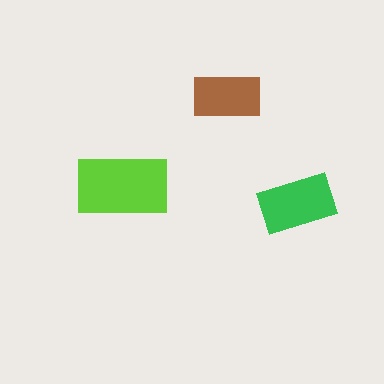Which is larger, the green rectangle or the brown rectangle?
The green one.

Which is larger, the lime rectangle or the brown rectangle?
The lime one.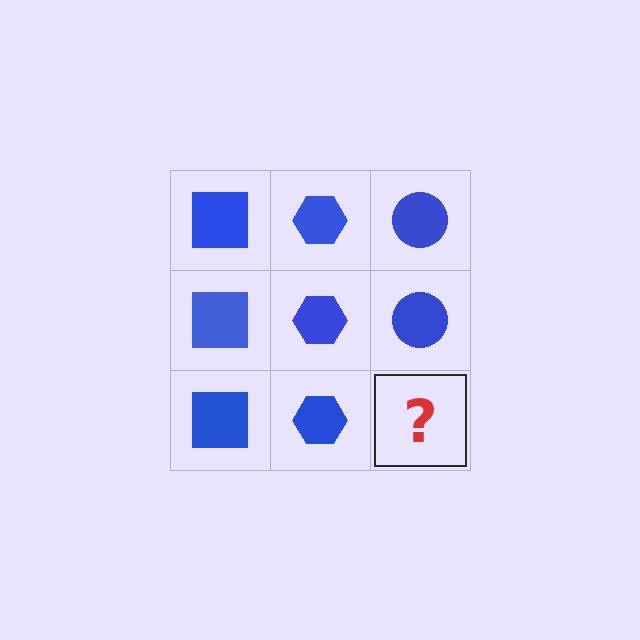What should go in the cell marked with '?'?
The missing cell should contain a blue circle.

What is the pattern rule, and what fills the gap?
The rule is that each column has a consistent shape. The gap should be filled with a blue circle.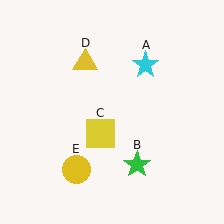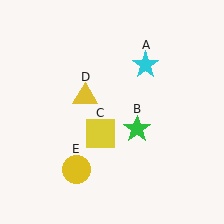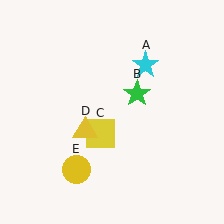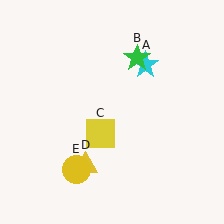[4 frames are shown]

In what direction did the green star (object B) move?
The green star (object B) moved up.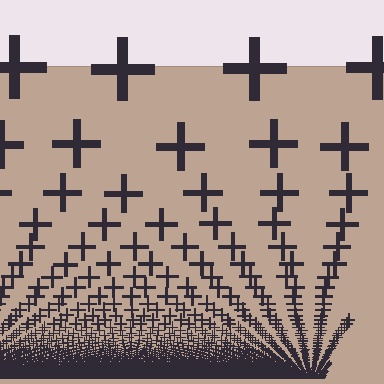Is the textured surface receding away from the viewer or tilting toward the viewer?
The surface appears to tilt toward the viewer. Texture elements get larger and sparser toward the top.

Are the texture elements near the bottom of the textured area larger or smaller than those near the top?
Smaller. The gradient is inverted — elements near the bottom are smaller and denser.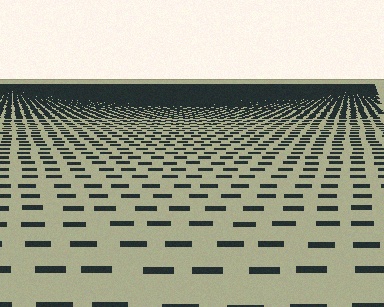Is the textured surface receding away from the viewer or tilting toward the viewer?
The surface is receding away from the viewer. Texture elements get smaller and denser toward the top.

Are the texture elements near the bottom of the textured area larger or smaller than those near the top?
Larger. Near the bottom, elements are closer to the viewer and appear at a bigger on-screen size.